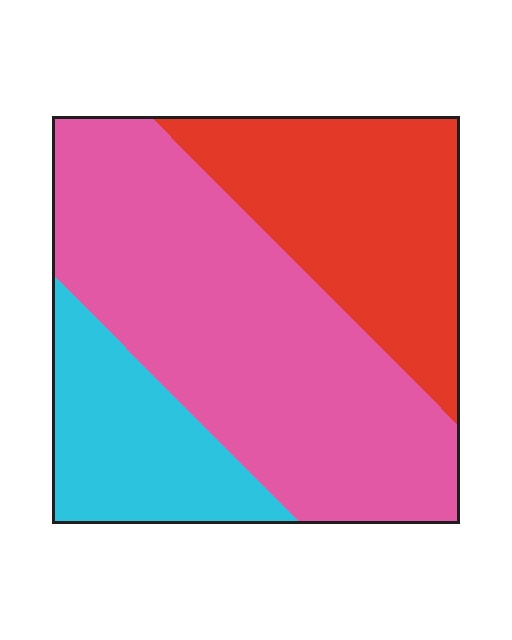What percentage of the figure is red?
Red covers around 30% of the figure.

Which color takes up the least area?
Cyan, at roughly 20%.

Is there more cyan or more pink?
Pink.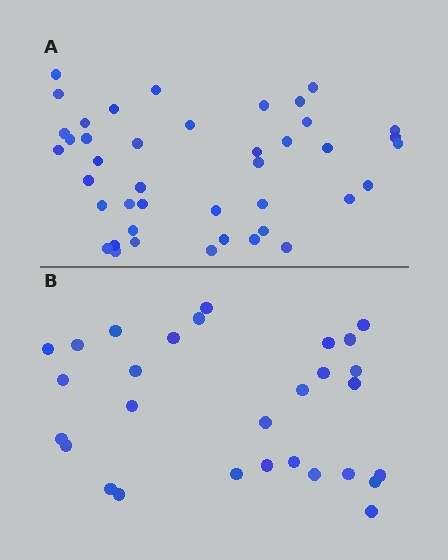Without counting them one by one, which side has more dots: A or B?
Region A (the top region) has more dots.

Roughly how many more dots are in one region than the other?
Region A has approximately 15 more dots than region B.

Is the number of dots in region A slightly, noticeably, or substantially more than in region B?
Region A has noticeably more, but not dramatically so. The ratio is roughly 1.4 to 1.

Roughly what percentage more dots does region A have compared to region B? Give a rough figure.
About 45% more.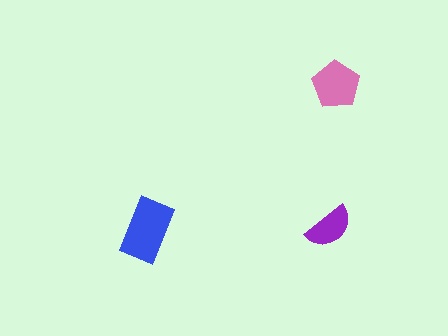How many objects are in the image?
There are 3 objects in the image.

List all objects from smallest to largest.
The purple semicircle, the pink pentagon, the blue rectangle.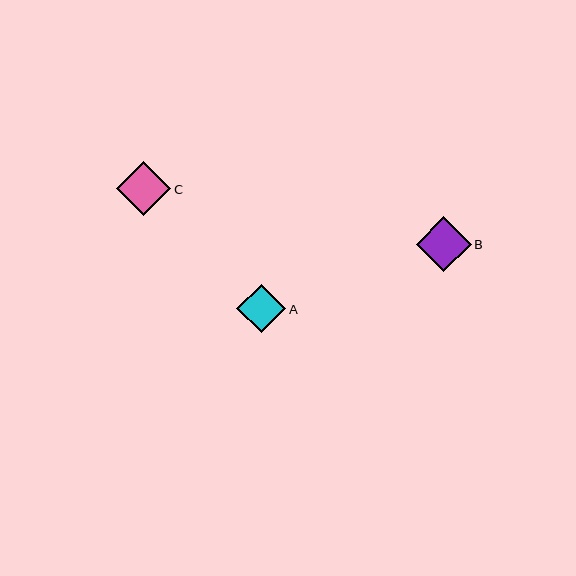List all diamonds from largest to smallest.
From largest to smallest: B, C, A.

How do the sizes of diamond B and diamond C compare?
Diamond B and diamond C are approximately the same size.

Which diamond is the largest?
Diamond B is the largest with a size of approximately 55 pixels.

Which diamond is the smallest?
Diamond A is the smallest with a size of approximately 49 pixels.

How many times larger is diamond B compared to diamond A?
Diamond B is approximately 1.1 times the size of diamond A.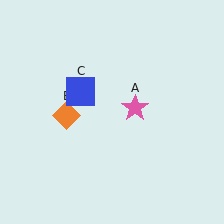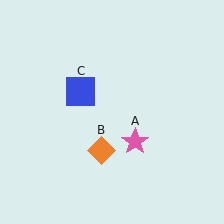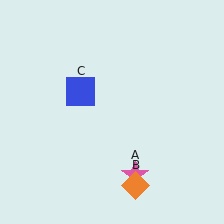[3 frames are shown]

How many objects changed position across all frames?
2 objects changed position: pink star (object A), orange diamond (object B).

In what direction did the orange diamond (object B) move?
The orange diamond (object B) moved down and to the right.